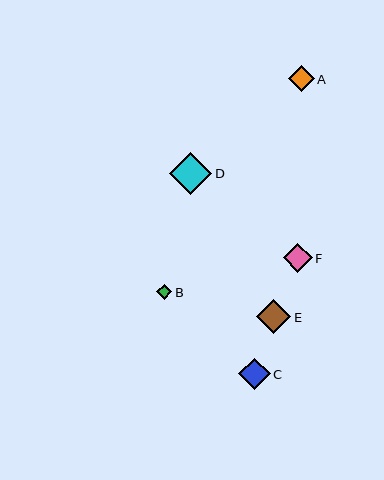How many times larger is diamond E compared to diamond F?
Diamond E is approximately 1.2 times the size of diamond F.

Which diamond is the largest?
Diamond D is the largest with a size of approximately 42 pixels.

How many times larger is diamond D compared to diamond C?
Diamond D is approximately 1.3 times the size of diamond C.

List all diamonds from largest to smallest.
From largest to smallest: D, E, C, F, A, B.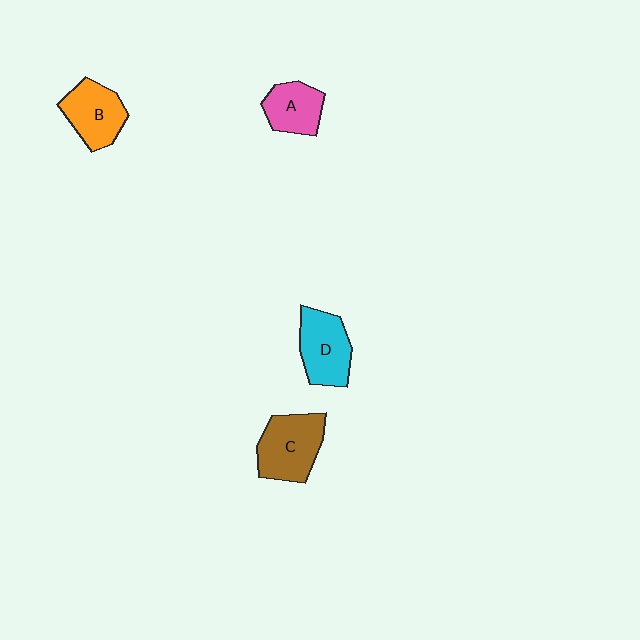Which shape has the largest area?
Shape C (brown).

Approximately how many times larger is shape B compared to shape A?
Approximately 1.2 times.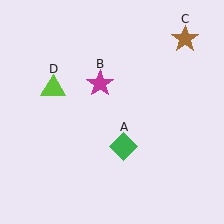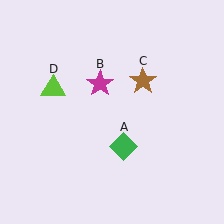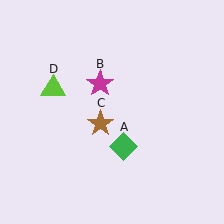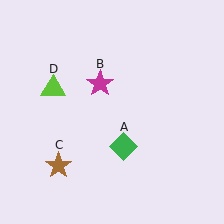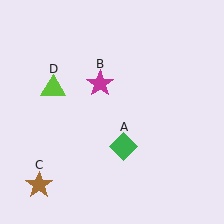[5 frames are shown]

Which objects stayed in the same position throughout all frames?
Green diamond (object A) and magenta star (object B) and lime triangle (object D) remained stationary.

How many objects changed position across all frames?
1 object changed position: brown star (object C).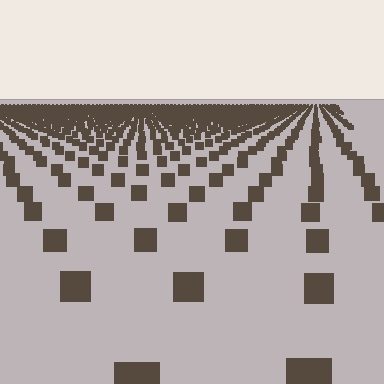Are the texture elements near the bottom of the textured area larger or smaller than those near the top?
Larger. Near the bottom, elements are closer to the viewer and appear at a bigger on-screen size.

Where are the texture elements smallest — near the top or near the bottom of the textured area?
Near the top.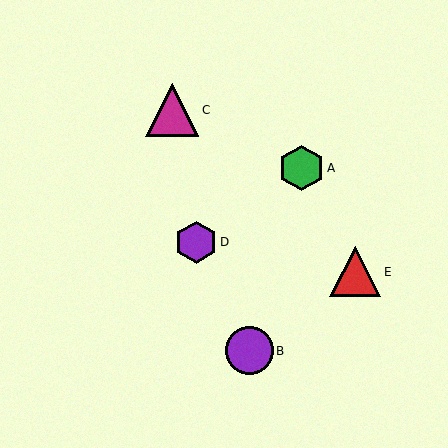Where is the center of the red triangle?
The center of the red triangle is at (355, 272).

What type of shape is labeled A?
Shape A is a green hexagon.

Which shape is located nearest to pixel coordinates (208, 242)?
The purple hexagon (labeled D) at (196, 242) is nearest to that location.